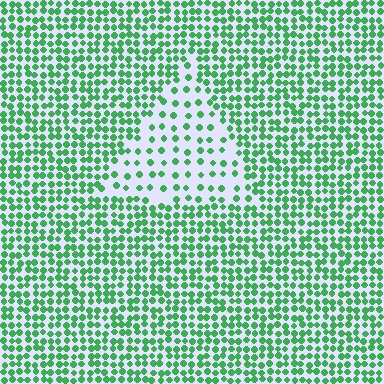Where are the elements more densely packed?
The elements are more densely packed outside the triangle boundary.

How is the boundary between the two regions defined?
The boundary is defined by a change in element density (approximately 2.4x ratio). All elements are the same color, size, and shape.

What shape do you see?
I see a triangle.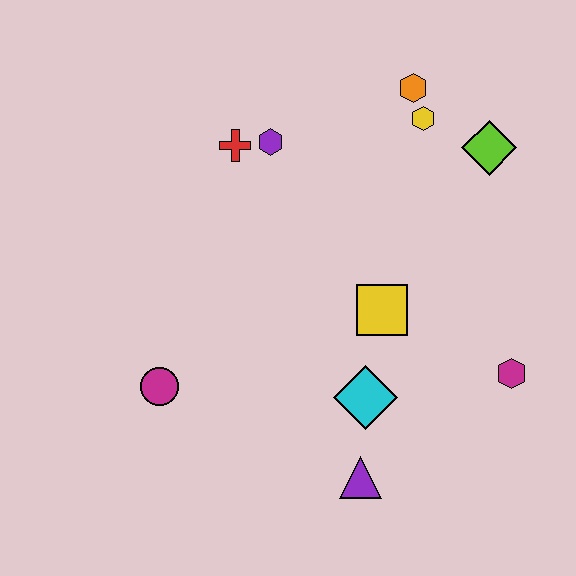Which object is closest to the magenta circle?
The cyan diamond is closest to the magenta circle.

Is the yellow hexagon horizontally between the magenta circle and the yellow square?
No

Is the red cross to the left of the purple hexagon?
Yes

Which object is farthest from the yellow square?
The magenta circle is farthest from the yellow square.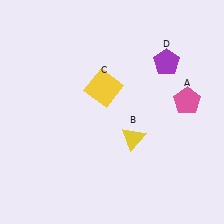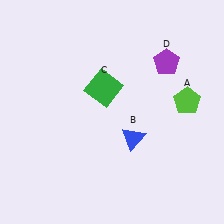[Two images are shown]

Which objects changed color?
A changed from pink to lime. B changed from yellow to blue. C changed from yellow to green.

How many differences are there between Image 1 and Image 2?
There are 3 differences between the two images.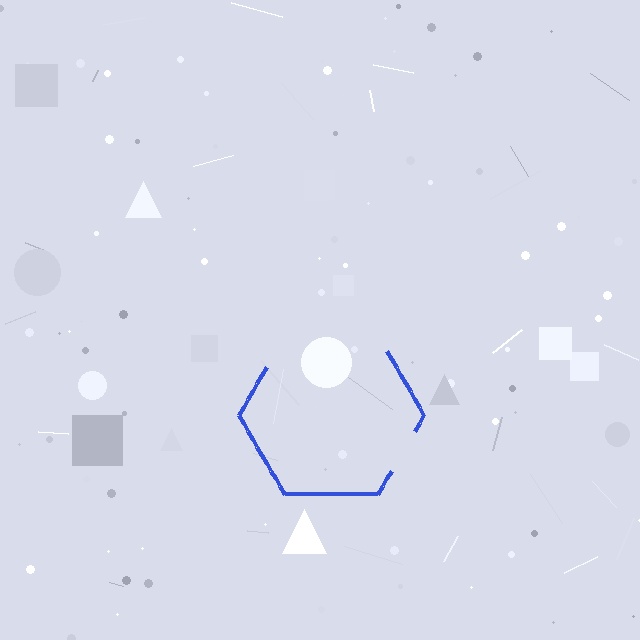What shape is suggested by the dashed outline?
The dashed outline suggests a hexagon.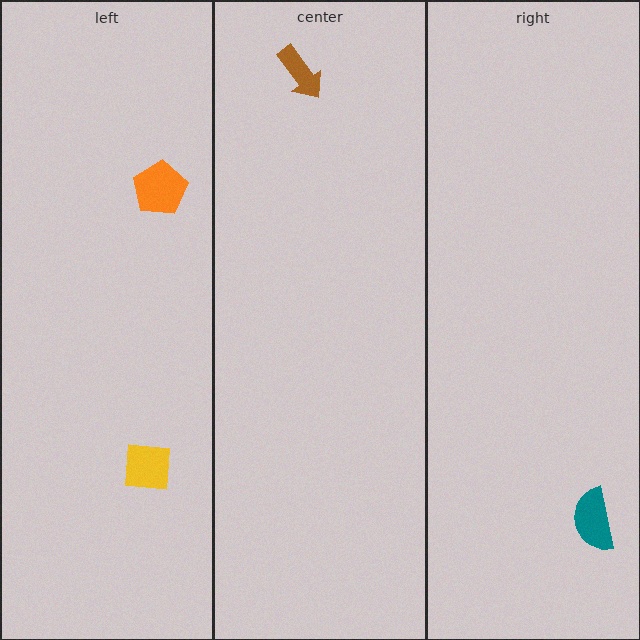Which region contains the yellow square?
The left region.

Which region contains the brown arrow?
The center region.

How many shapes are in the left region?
2.